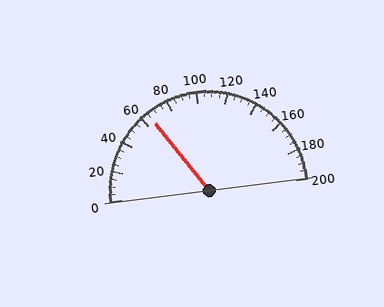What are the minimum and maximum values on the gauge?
The gauge ranges from 0 to 200.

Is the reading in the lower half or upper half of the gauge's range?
The reading is in the lower half of the range (0 to 200).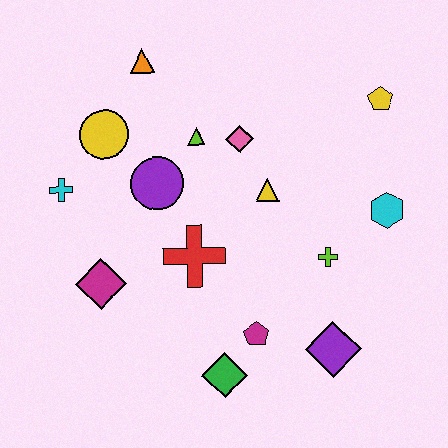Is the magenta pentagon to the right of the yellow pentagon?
No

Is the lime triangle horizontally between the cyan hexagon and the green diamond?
No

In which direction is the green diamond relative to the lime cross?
The green diamond is below the lime cross.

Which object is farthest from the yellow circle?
The purple diamond is farthest from the yellow circle.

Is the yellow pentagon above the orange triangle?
No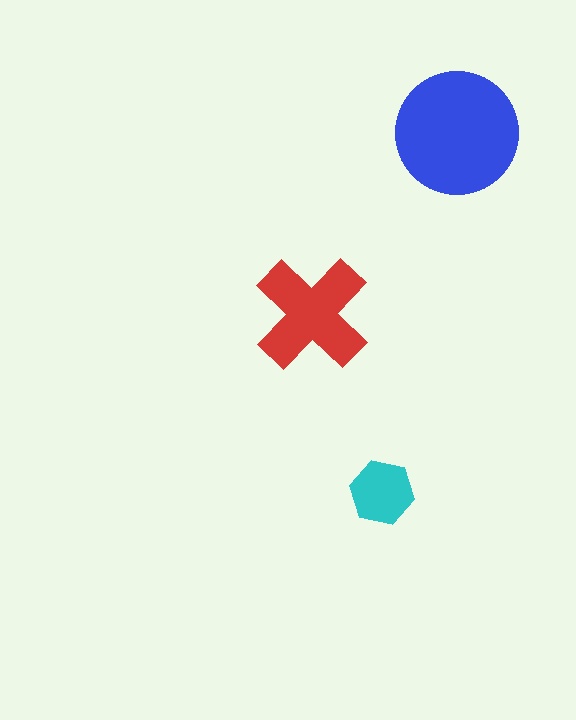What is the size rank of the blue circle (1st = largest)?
1st.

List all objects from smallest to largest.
The cyan hexagon, the red cross, the blue circle.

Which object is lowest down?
The cyan hexagon is bottommost.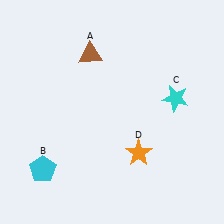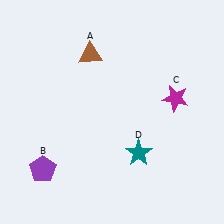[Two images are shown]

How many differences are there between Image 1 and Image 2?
There are 3 differences between the two images.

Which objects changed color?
B changed from cyan to purple. C changed from cyan to magenta. D changed from orange to teal.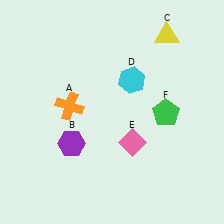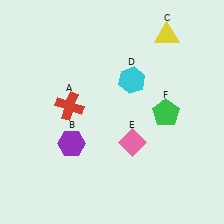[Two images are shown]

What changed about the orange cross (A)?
In Image 1, A is orange. In Image 2, it changed to red.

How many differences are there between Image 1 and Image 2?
There is 1 difference between the two images.